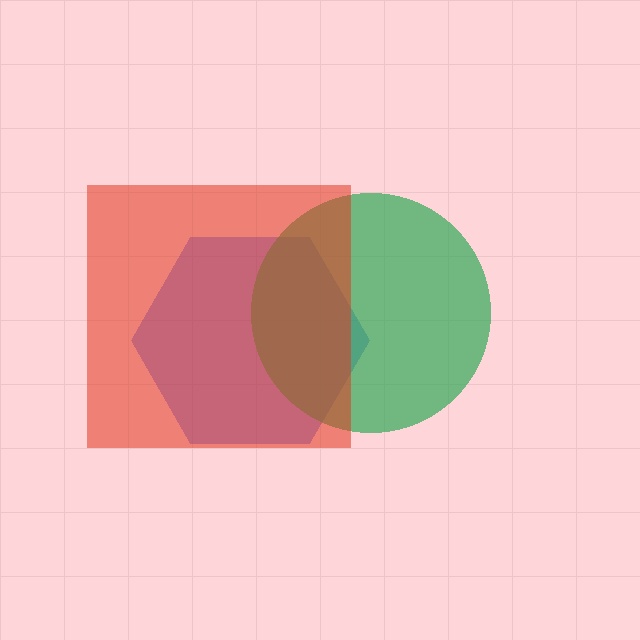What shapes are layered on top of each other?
The layered shapes are: a blue hexagon, a green circle, a red square.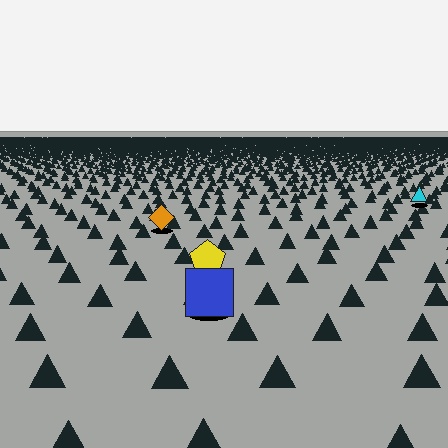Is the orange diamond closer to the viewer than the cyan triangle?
Yes. The orange diamond is closer — you can tell from the texture gradient: the ground texture is coarser near it.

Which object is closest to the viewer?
The blue square is closest. The texture marks near it are larger and more spread out.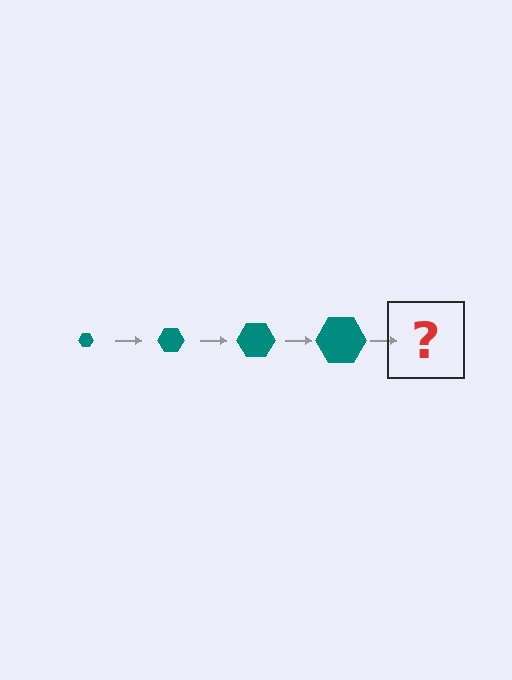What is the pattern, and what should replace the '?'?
The pattern is that the hexagon gets progressively larger each step. The '?' should be a teal hexagon, larger than the previous one.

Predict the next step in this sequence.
The next step is a teal hexagon, larger than the previous one.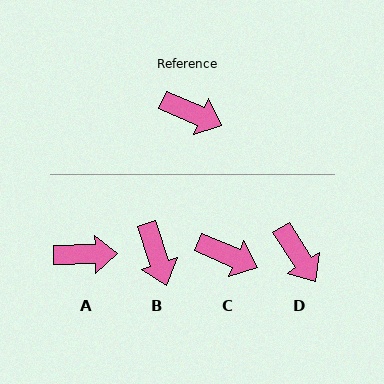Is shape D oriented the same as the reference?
No, it is off by about 34 degrees.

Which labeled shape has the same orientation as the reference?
C.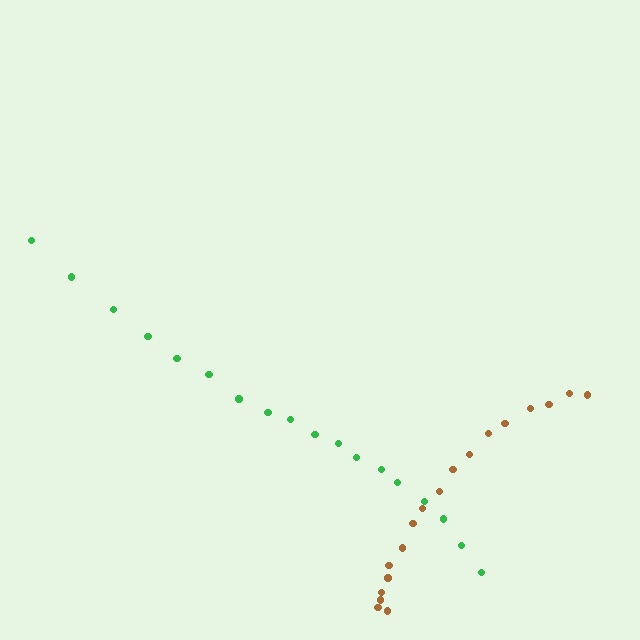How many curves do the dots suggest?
There are 2 distinct paths.